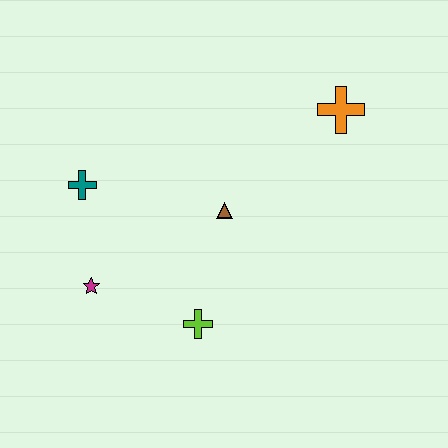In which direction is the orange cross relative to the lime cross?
The orange cross is above the lime cross.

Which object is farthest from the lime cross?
The orange cross is farthest from the lime cross.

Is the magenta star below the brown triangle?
Yes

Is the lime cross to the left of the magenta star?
No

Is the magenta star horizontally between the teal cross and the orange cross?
Yes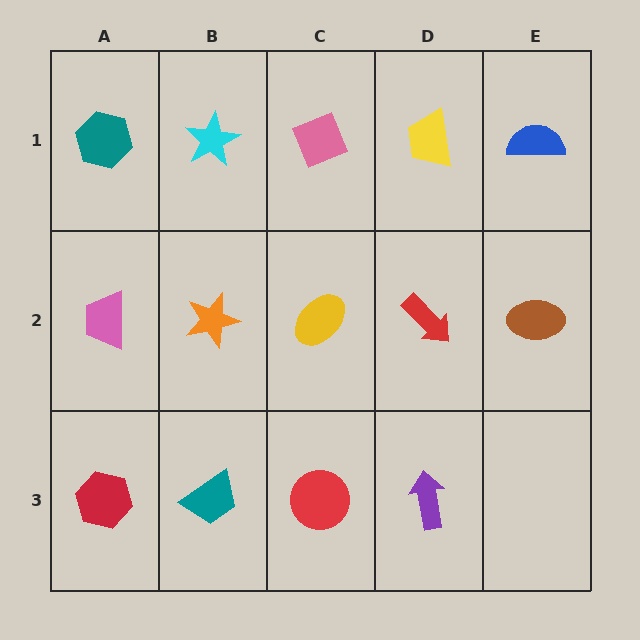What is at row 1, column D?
A yellow trapezoid.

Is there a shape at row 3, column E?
No, that cell is empty.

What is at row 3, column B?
A teal trapezoid.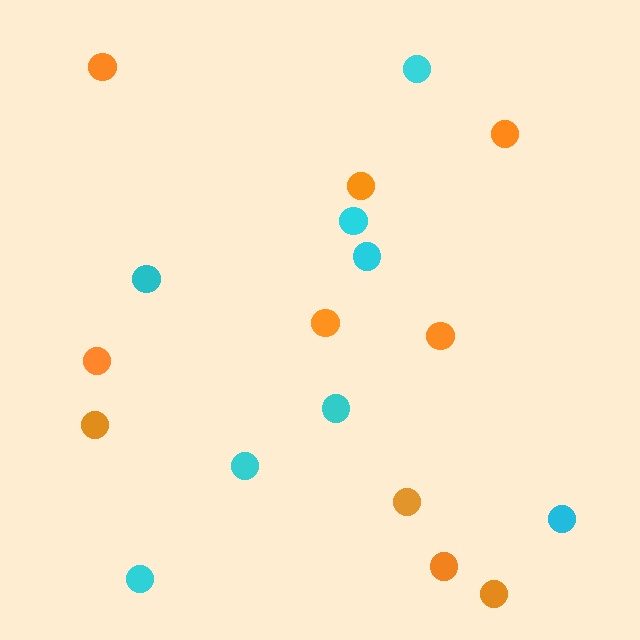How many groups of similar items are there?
There are 2 groups: one group of orange circles (10) and one group of cyan circles (8).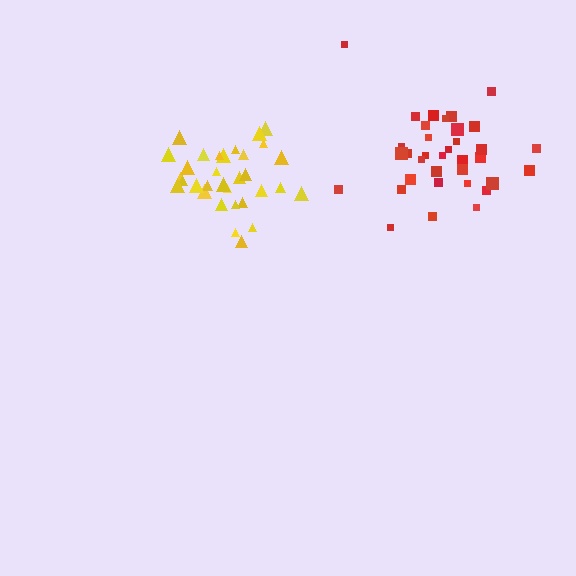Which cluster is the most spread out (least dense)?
Red.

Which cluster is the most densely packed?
Yellow.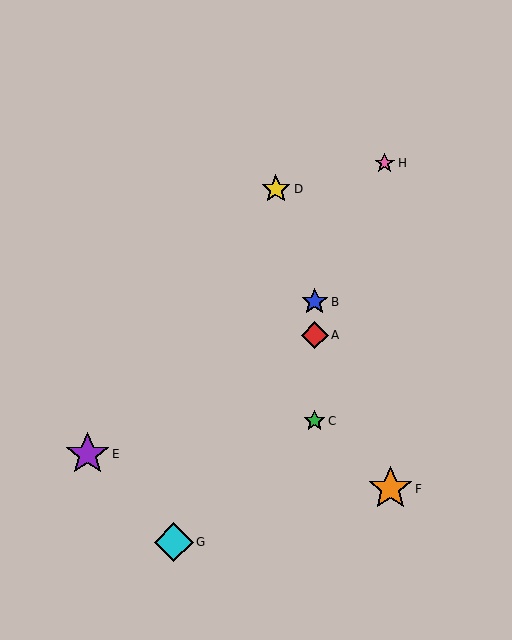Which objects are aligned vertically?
Objects A, B, C are aligned vertically.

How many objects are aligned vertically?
3 objects (A, B, C) are aligned vertically.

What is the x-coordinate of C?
Object C is at x≈315.